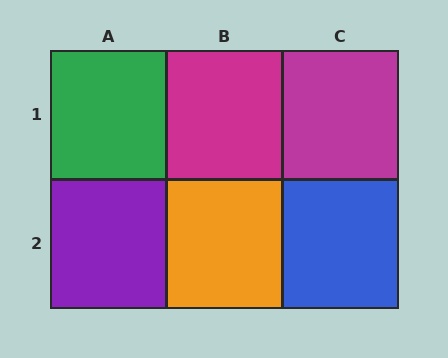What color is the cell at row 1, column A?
Green.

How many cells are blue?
1 cell is blue.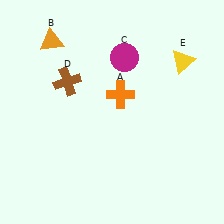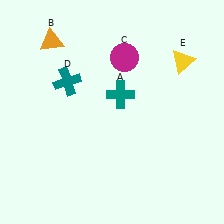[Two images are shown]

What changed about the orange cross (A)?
In Image 1, A is orange. In Image 2, it changed to teal.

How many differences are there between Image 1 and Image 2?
There are 2 differences between the two images.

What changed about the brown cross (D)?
In Image 1, D is brown. In Image 2, it changed to teal.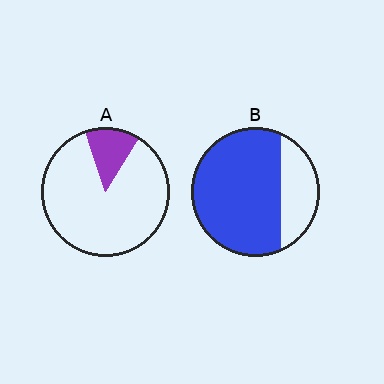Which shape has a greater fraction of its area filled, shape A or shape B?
Shape B.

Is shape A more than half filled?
No.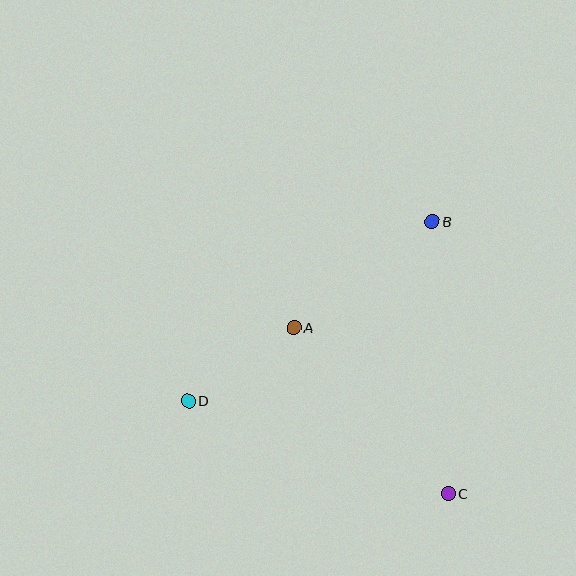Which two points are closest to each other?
Points A and D are closest to each other.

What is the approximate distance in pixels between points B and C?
The distance between B and C is approximately 273 pixels.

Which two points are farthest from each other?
Points B and D are farthest from each other.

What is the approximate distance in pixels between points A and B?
The distance between A and B is approximately 174 pixels.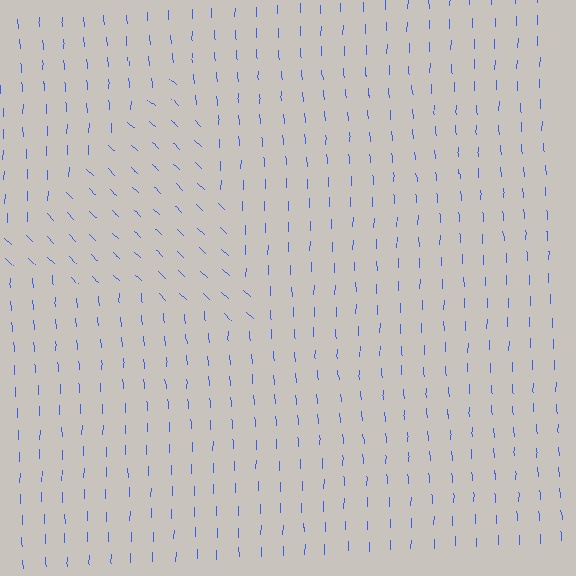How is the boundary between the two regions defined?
The boundary is defined purely by a change in line orientation (approximately 45 degrees difference). All lines are the same color and thickness.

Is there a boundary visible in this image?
Yes, there is a texture boundary formed by a change in line orientation.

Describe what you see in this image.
The image is filled with small blue line segments. A triangle region in the image has lines oriented differently from the surrounding lines, creating a visible texture boundary.